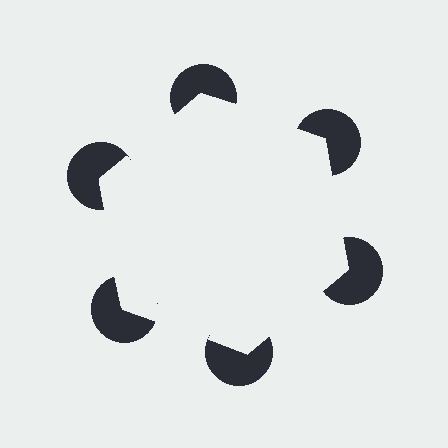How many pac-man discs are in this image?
There are 6 — one at each vertex of the illusory hexagon.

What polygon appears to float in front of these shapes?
An illusory hexagon — its edges are inferred from the aligned wedge cuts in the pac-man discs, not physically drawn.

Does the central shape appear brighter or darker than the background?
It typically appears slightly brighter than the background, even though no actual brightness change is drawn.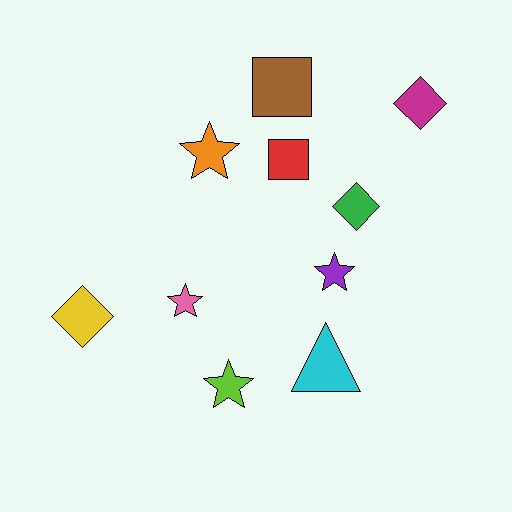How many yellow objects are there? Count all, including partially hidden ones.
There is 1 yellow object.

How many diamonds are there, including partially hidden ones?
There are 3 diamonds.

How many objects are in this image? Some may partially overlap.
There are 10 objects.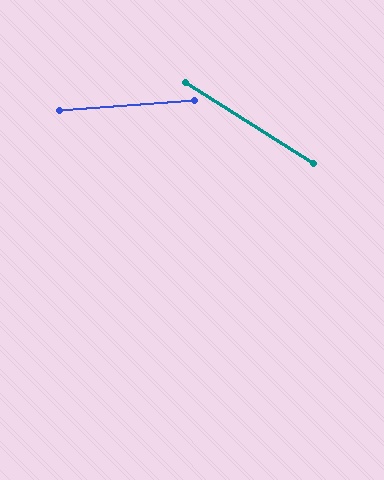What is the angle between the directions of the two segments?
Approximately 37 degrees.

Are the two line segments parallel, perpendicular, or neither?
Neither parallel nor perpendicular — they differ by about 37°.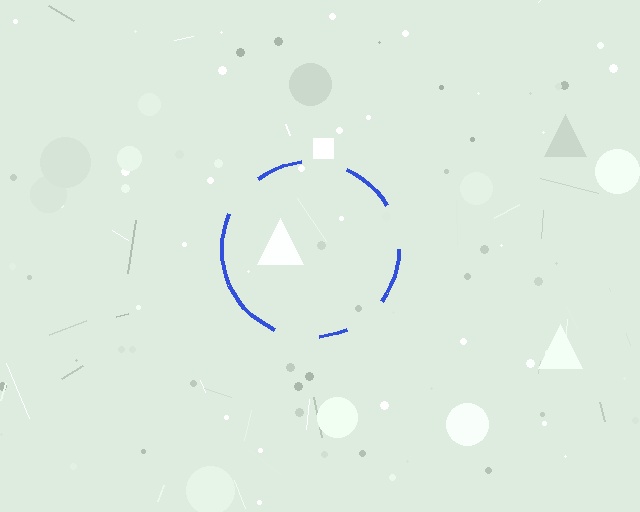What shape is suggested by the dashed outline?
The dashed outline suggests a circle.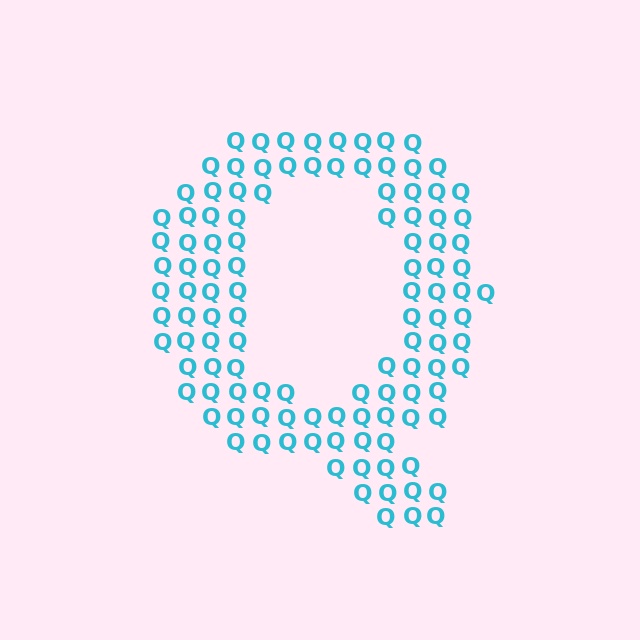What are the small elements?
The small elements are letter Q's.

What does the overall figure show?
The overall figure shows the letter Q.